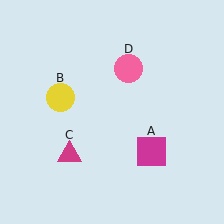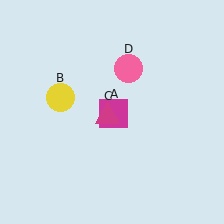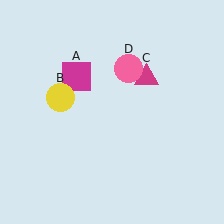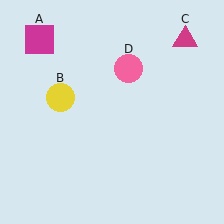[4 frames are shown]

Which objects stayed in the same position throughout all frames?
Yellow circle (object B) and pink circle (object D) remained stationary.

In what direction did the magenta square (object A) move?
The magenta square (object A) moved up and to the left.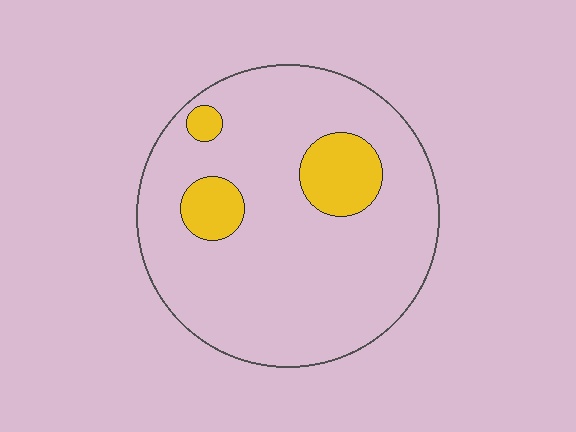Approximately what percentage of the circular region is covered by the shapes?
Approximately 15%.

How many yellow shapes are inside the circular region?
3.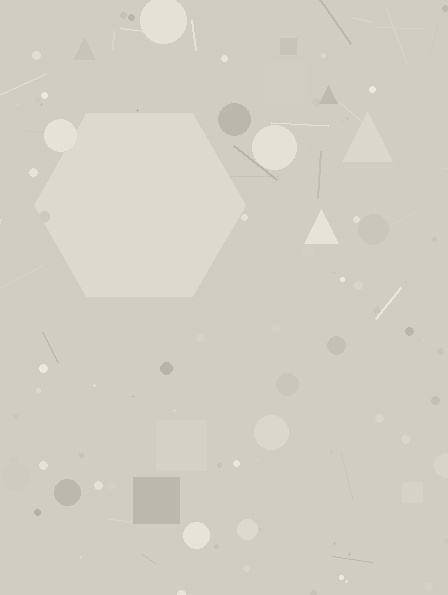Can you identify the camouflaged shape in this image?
The camouflaged shape is a hexagon.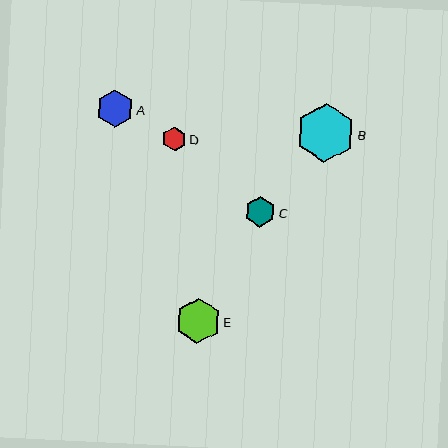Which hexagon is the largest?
Hexagon B is the largest with a size of approximately 59 pixels.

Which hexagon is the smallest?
Hexagon D is the smallest with a size of approximately 24 pixels.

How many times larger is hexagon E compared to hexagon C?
Hexagon E is approximately 1.4 times the size of hexagon C.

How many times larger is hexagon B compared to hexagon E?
Hexagon B is approximately 1.3 times the size of hexagon E.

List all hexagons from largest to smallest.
From largest to smallest: B, E, A, C, D.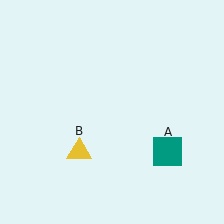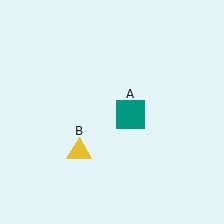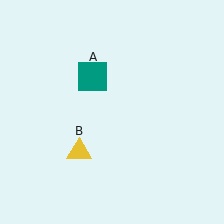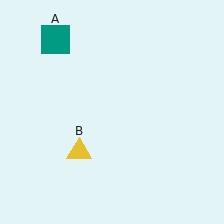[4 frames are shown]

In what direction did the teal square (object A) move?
The teal square (object A) moved up and to the left.